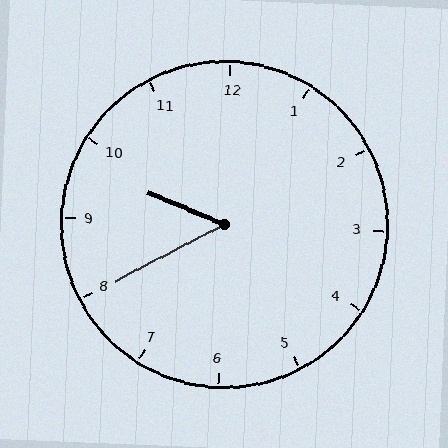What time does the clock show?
9:40.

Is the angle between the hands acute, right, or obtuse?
It is acute.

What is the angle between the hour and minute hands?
Approximately 50 degrees.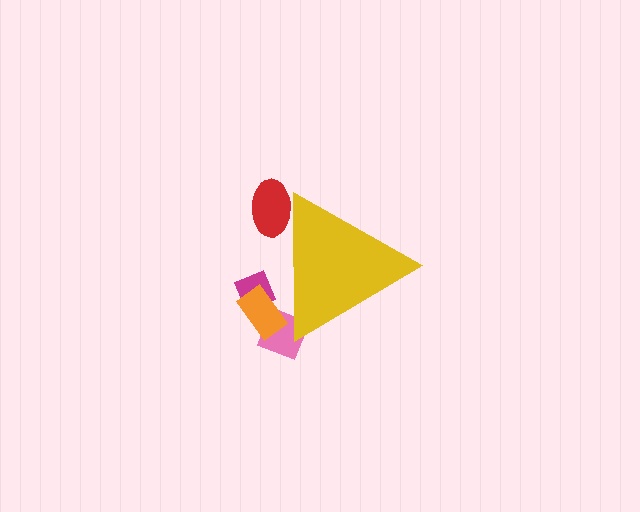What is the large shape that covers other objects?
A yellow triangle.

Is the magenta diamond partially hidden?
Yes, the magenta diamond is partially hidden behind the yellow triangle.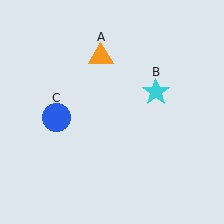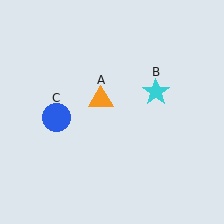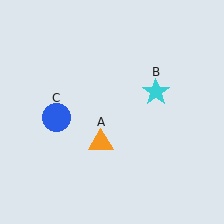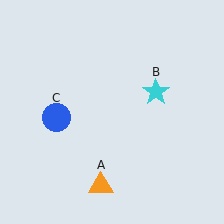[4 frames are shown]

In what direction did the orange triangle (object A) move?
The orange triangle (object A) moved down.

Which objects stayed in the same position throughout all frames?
Cyan star (object B) and blue circle (object C) remained stationary.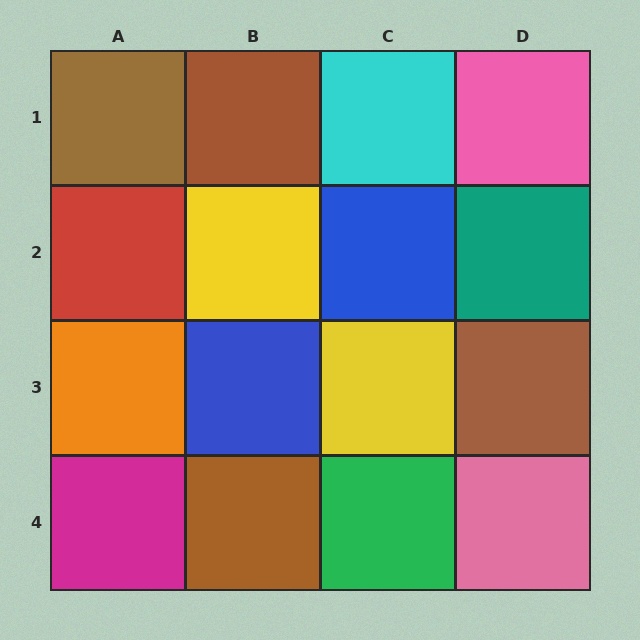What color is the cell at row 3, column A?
Orange.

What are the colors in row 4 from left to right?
Magenta, brown, green, pink.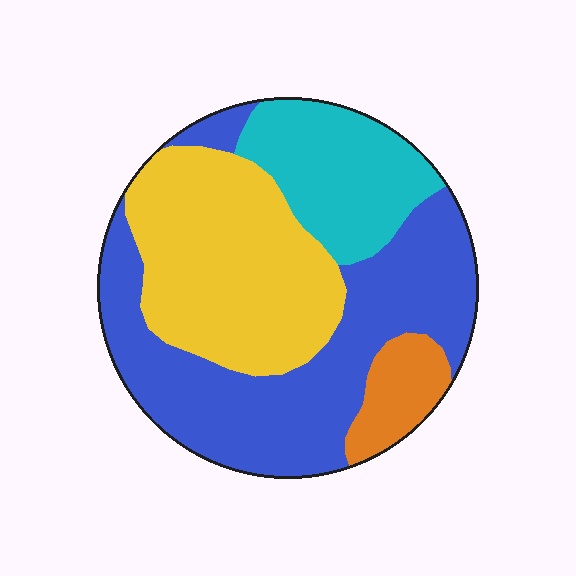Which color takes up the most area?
Blue, at roughly 40%.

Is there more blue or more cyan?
Blue.